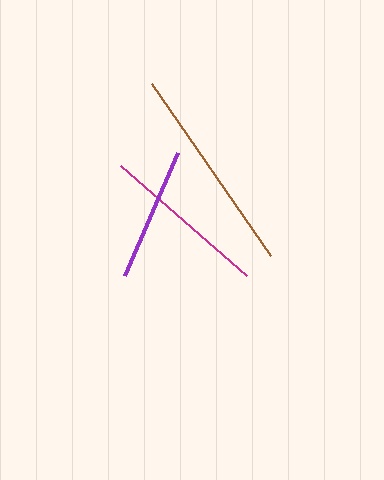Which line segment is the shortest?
The purple line is the shortest at approximately 134 pixels.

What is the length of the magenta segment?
The magenta segment is approximately 168 pixels long.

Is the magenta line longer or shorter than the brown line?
The brown line is longer than the magenta line.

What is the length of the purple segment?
The purple segment is approximately 134 pixels long.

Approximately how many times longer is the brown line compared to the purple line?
The brown line is approximately 1.6 times the length of the purple line.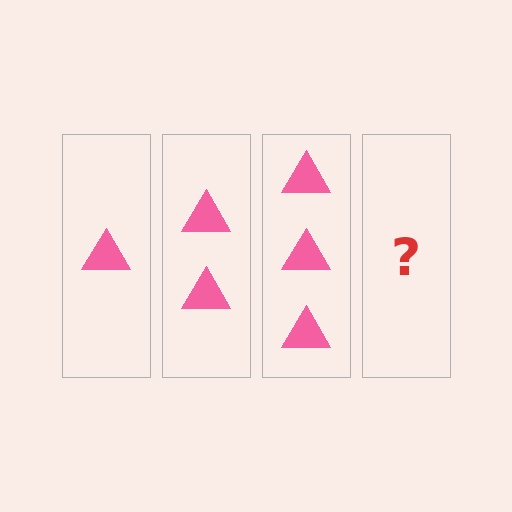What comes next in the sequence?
The next element should be 4 triangles.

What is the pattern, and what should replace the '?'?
The pattern is that each step adds one more triangle. The '?' should be 4 triangles.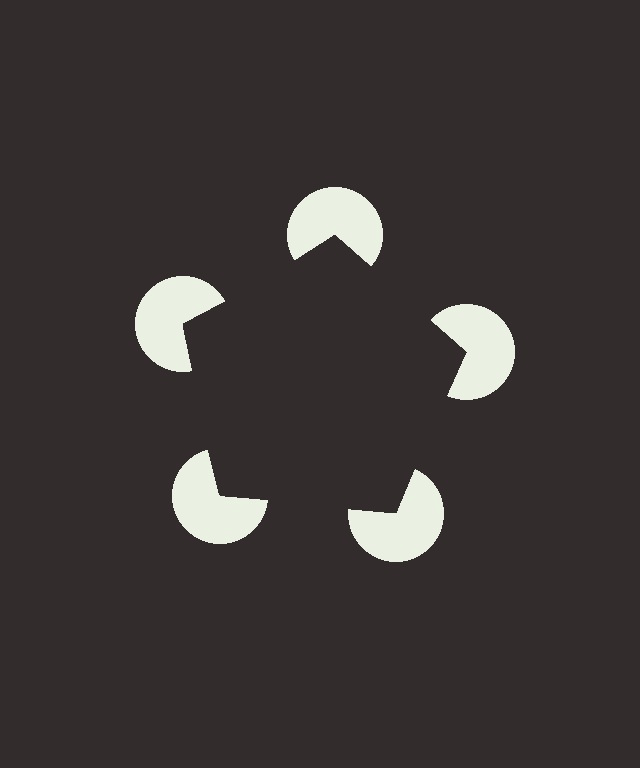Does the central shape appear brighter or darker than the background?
It typically appears slightly darker than the background, even though no actual brightness change is drawn.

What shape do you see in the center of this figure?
An illusory pentagon — its edges are inferred from the aligned wedge cuts in the pac-man discs, not physically drawn.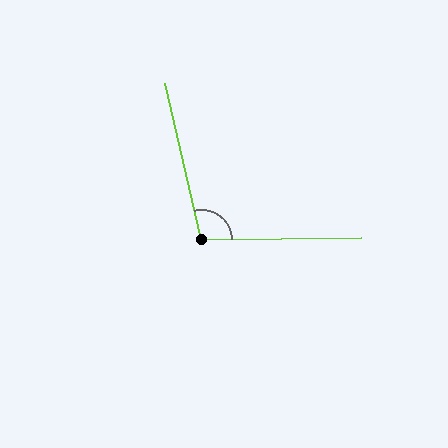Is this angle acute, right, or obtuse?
It is obtuse.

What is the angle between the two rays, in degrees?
Approximately 102 degrees.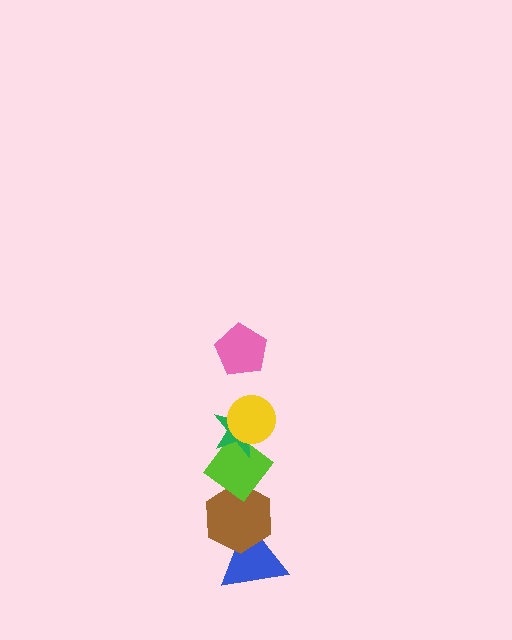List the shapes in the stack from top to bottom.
From top to bottom: the pink pentagon, the yellow circle, the green star, the lime diamond, the brown hexagon, the blue triangle.